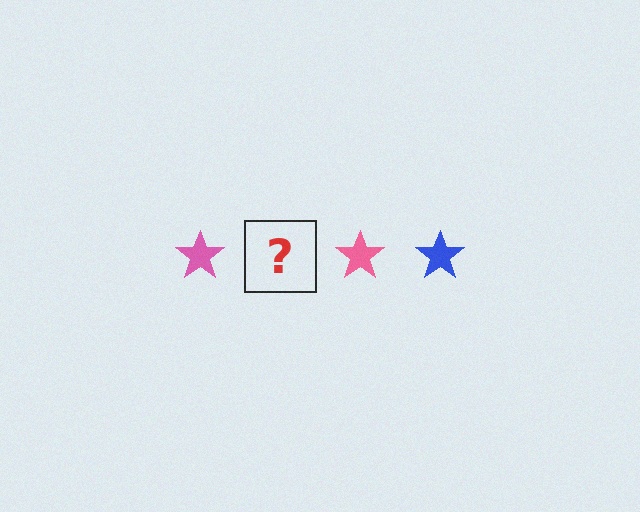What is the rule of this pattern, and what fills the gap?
The rule is that the pattern cycles through pink, blue stars. The gap should be filled with a blue star.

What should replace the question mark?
The question mark should be replaced with a blue star.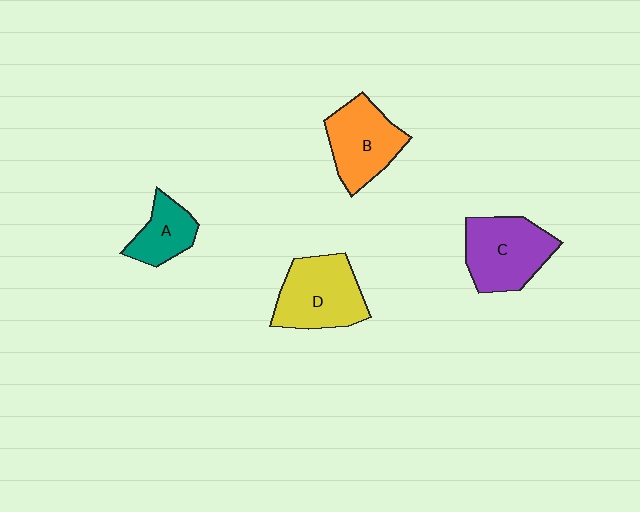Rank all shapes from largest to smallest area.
From largest to smallest: D (yellow), C (purple), B (orange), A (teal).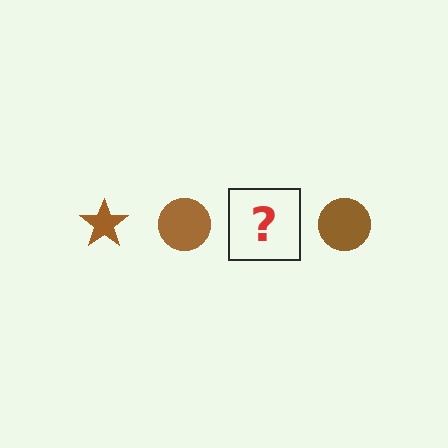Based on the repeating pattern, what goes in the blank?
The blank should be a brown star.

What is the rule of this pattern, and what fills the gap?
The rule is that the pattern cycles through star, circle shapes in brown. The gap should be filled with a brown star.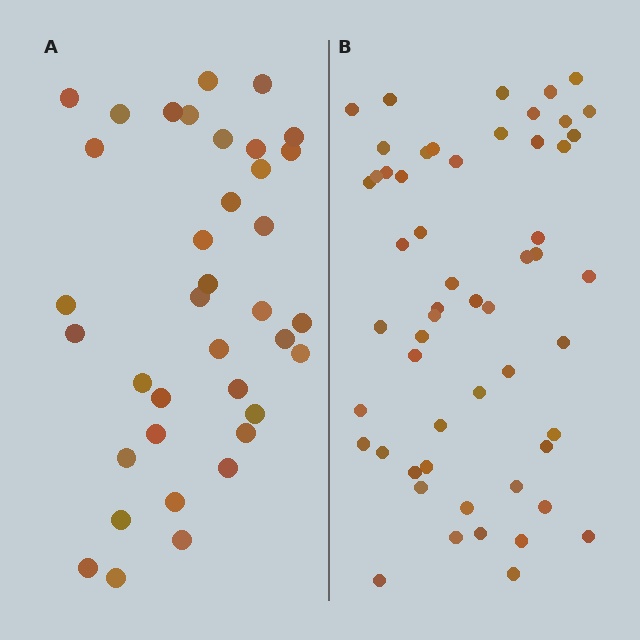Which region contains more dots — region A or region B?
Region B (the right region) has more dots.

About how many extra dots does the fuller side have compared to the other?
Region B has approximately 20 more dots than region A.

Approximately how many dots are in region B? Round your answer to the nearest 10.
About 60 dots. (The exact count is 55, which rounds to 60.)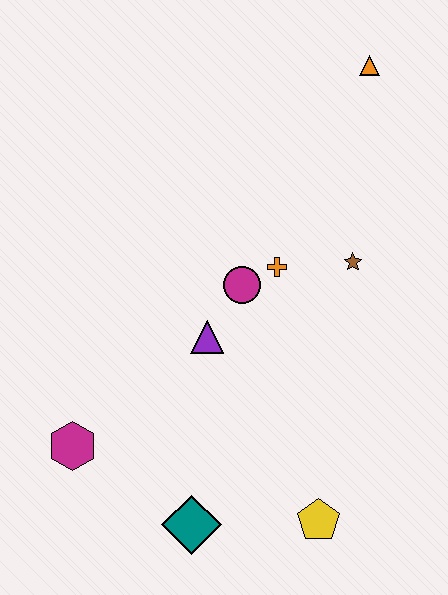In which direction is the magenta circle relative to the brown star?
The magenta circle is to the left of the brown star.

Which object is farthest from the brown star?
The magenta hexagon is farthest from the brown star.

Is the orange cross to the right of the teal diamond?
Yes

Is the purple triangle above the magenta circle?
No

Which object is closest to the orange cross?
The magenta circle is closest to the orange cross.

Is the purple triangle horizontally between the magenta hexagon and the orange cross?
Yes